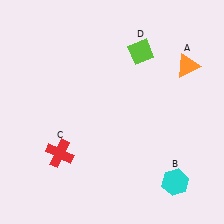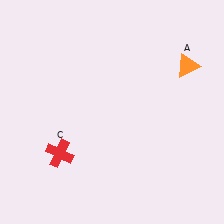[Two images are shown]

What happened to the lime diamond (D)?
The lime diamond (D) was removed in Image 2. It was in the top-right area of Image 1.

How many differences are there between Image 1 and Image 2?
There are 2 differences between the two images.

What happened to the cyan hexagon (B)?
The cyan hexagon (B) was removed in Image 2. It was in the bottom-right area of Image 1.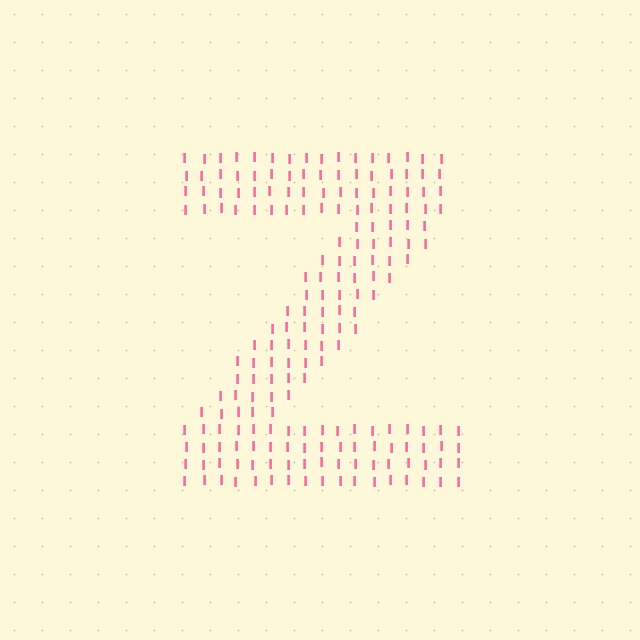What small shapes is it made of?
It is made of small letter I's.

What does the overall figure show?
The overall figure shows the letter Z.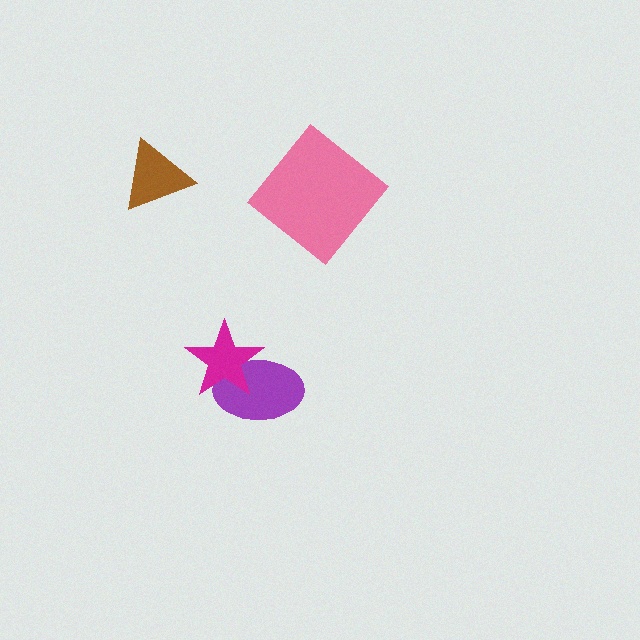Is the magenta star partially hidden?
No, no other shape covers it.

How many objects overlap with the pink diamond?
0 objects overlap with the pink diamond.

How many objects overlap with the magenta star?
1 object overlaps with the magenta star.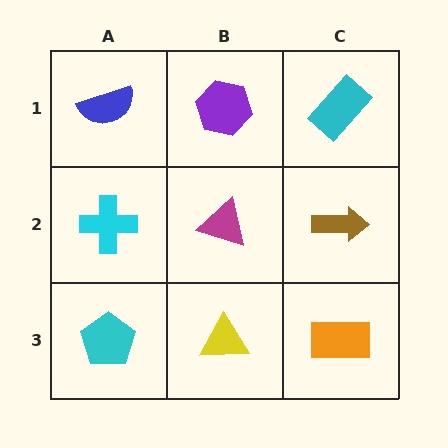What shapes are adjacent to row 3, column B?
A magenta triangle (row 2, column B), a cyan pentagon (row 3, column A), an orange rectangle (row 3, column C).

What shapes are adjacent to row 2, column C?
A cyan rectangle (row 1, column C), an orange rectangle (row 3, column C), a magenta triangle (row 2, column B).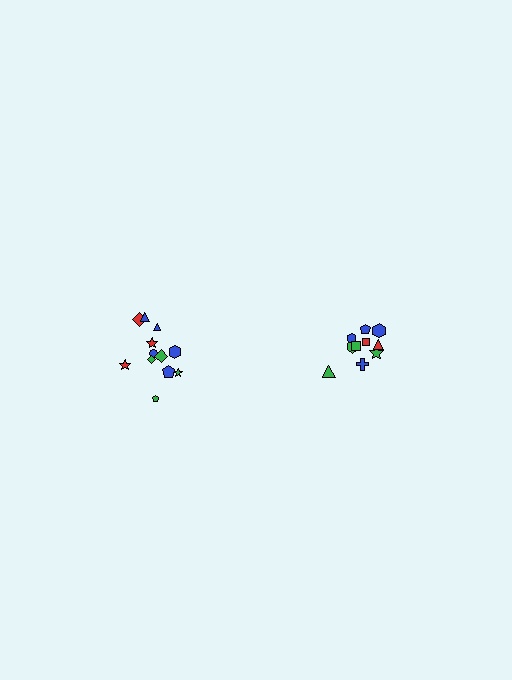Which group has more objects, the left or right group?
The left group.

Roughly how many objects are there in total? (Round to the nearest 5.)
Roughly 20 objects in total.